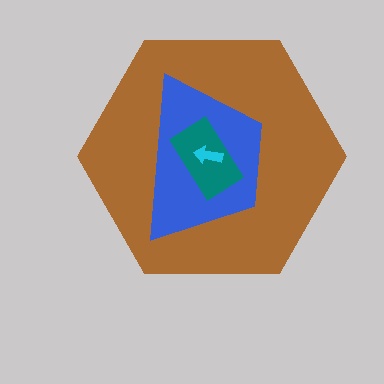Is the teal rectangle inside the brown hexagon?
Yes.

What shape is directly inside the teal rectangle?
The cyan arrow.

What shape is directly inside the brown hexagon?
The blue trapezoid.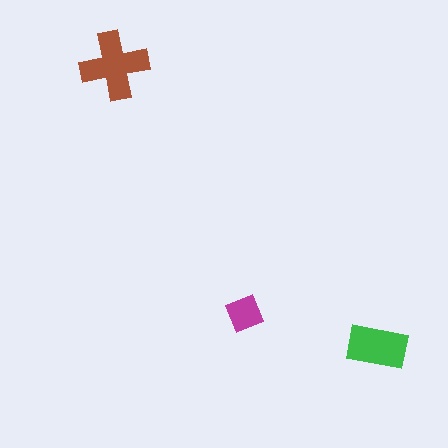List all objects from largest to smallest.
The brown cross, the green rectangle, the magenta diamond.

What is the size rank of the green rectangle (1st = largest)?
2nd.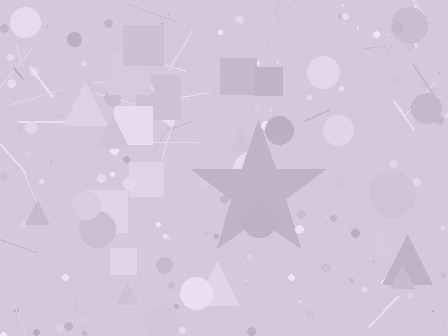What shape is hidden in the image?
A star is hidden in the image.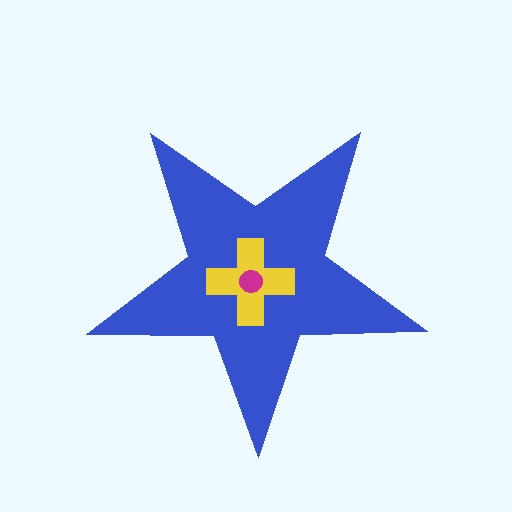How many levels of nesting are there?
3.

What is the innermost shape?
The magenta circle.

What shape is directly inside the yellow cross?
The magenta circle.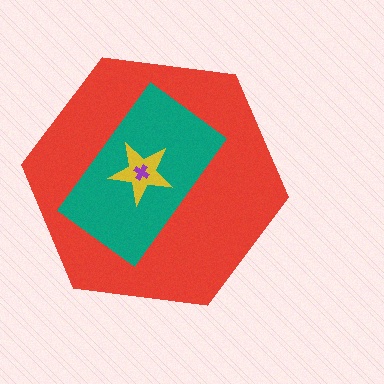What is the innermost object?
The purple cross.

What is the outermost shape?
The red hexagon.